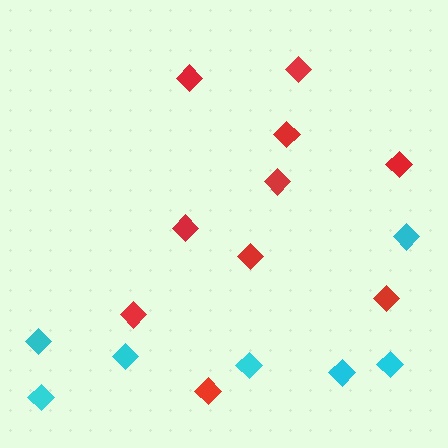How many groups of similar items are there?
There are 2 groups: one group of cyan diamonds (7) and one group of red diamonds (10).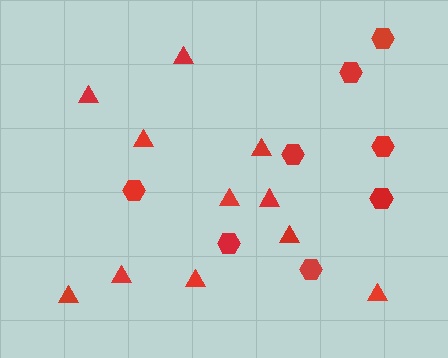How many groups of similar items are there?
There are 2 groups: one group of hexagons (8) and one group of triangles (11).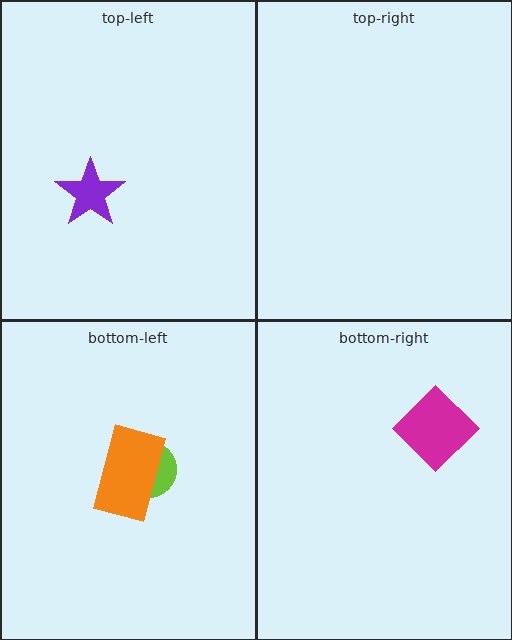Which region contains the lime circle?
The bottom-left region.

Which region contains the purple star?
The top-left region.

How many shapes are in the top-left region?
1.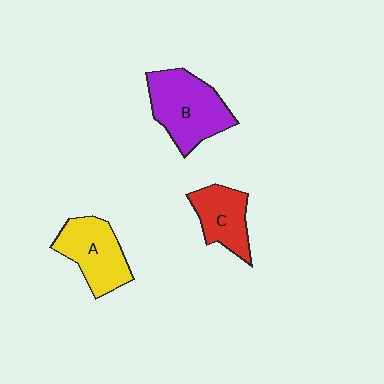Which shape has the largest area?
Shape B (purple).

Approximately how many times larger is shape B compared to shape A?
Approximately 1.2 times.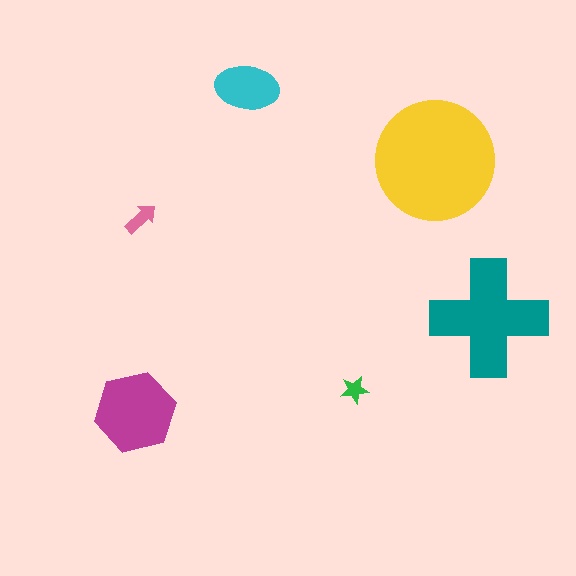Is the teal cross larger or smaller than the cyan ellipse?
Larger.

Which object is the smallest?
The green star.